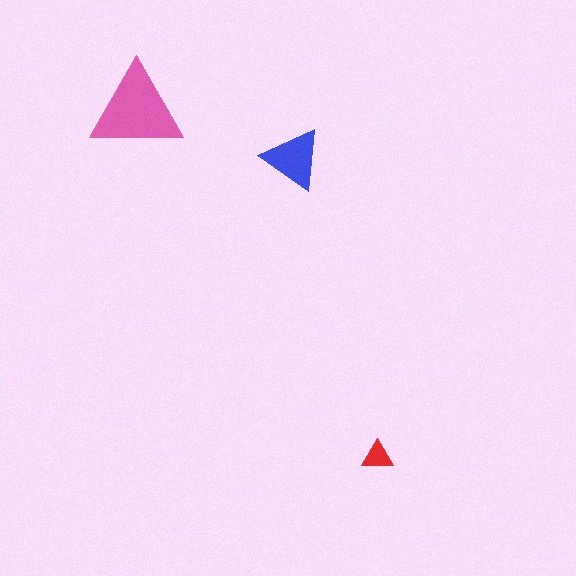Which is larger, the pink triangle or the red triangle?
The pink one.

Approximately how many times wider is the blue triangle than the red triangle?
About 2 times wider.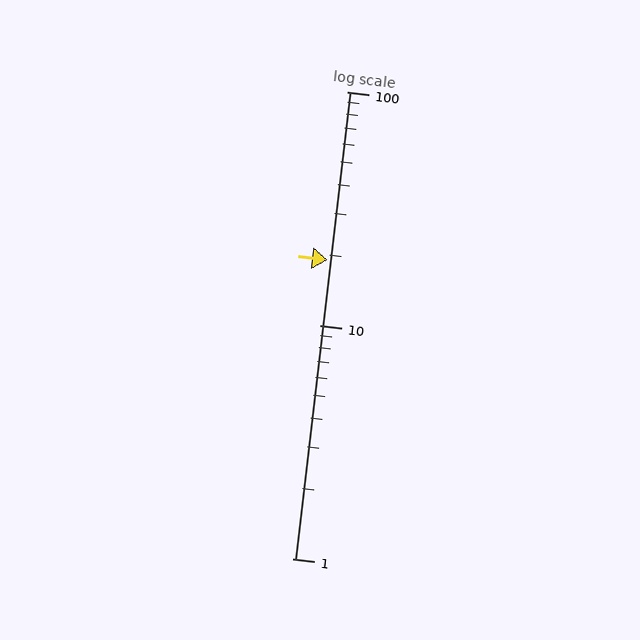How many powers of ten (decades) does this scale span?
The scale spans 2 decades, from 1 to 100.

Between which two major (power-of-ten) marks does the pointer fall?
The pointer is between 10 and 100.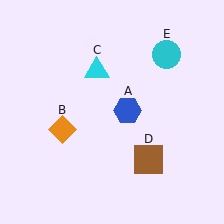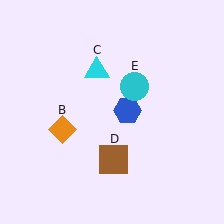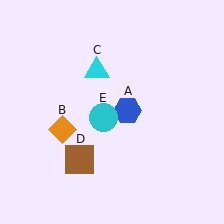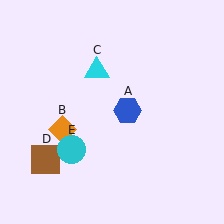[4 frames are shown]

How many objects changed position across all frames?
2 objects changed position: brown square (object D), cyan circle (object E).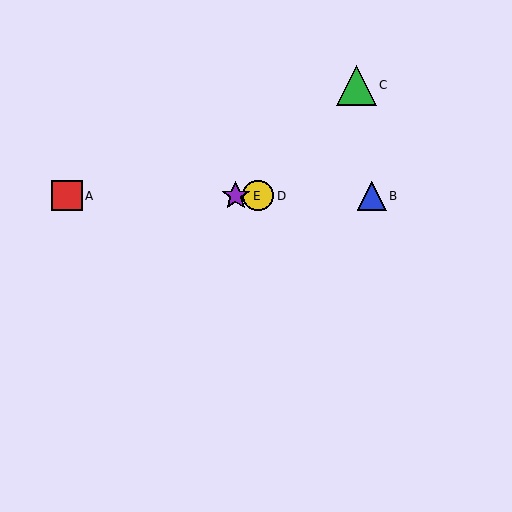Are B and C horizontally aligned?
No, B is at y≈196 and C is at y≈85.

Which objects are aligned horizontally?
Objects A, B, D, E are aligned horizontally.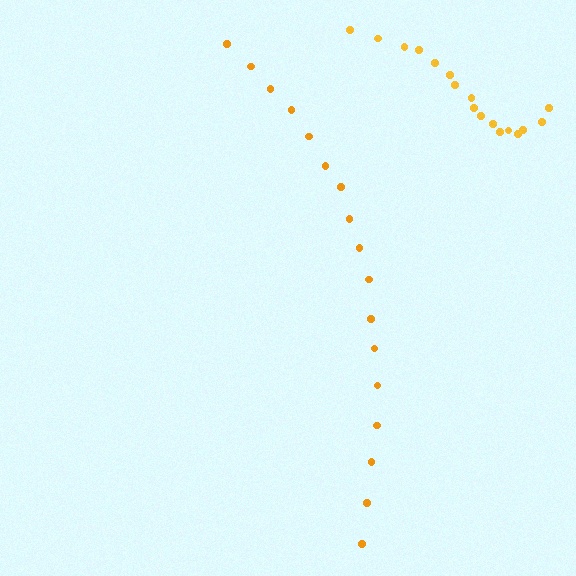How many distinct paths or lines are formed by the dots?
There are 2 distinct paths.